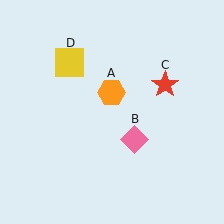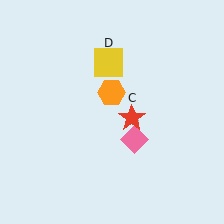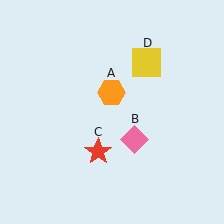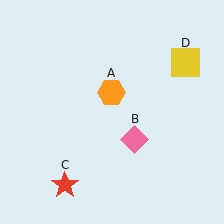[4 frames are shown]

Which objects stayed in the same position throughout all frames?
Orange hexagon (object A) and pink diamond (object B) remained stationary.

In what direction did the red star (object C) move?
The red star (object C) moved down and to the left.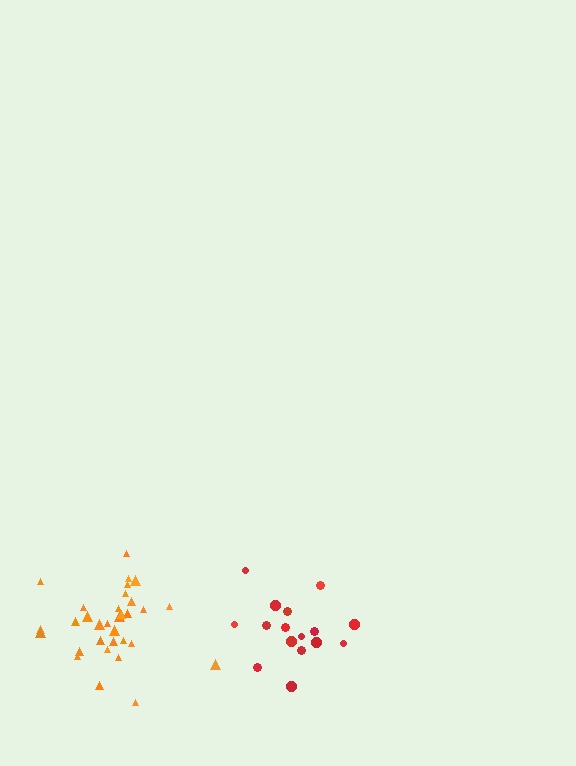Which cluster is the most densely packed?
Orange.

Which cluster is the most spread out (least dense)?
Red.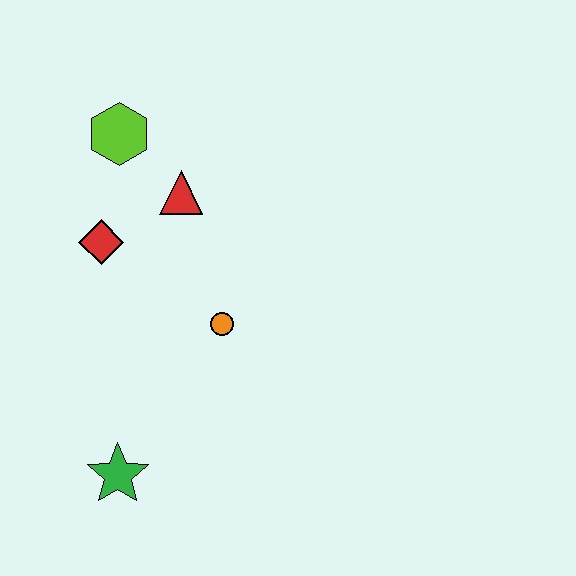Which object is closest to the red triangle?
The lime hexagon is closest to the red triangle.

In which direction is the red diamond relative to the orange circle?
The red diamond is to the left of the orange circle.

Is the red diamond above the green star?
Yes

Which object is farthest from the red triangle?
The green star is farthest from the red triangle.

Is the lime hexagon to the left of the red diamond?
No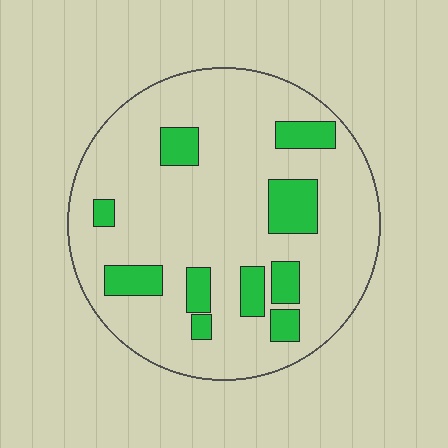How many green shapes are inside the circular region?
10.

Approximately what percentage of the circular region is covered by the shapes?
Approximately 20%.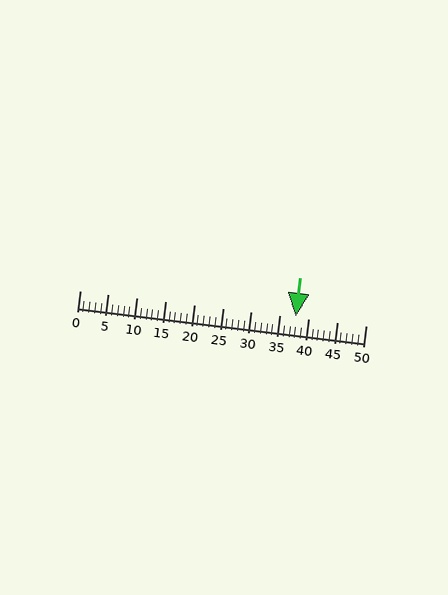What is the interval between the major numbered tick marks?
The major tick marks are spaced 5 units apart.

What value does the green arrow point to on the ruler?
The green arrow points to approximately 38.